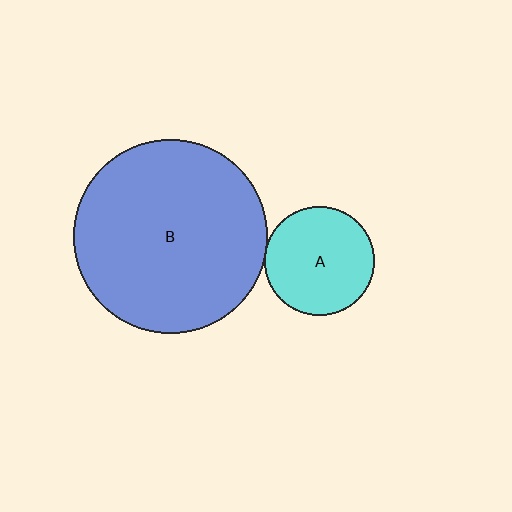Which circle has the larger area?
Circle B (blue).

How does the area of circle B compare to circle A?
Approximately 3.1 times.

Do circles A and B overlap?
Yes.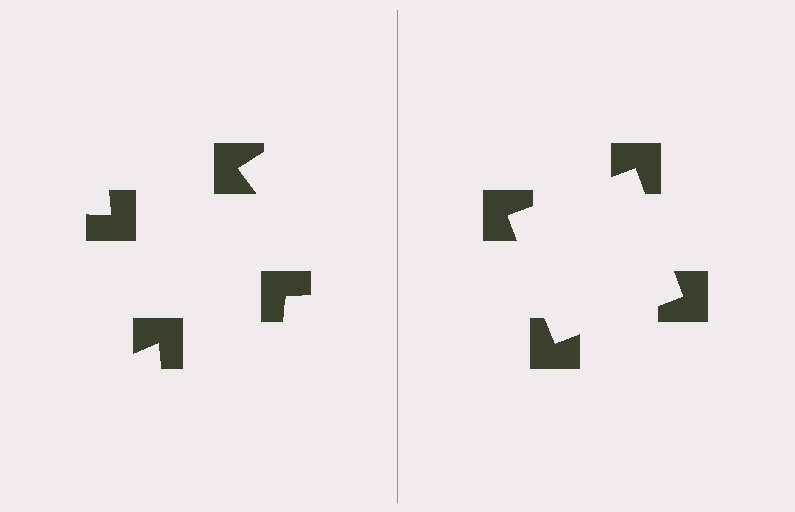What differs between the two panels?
The notched squares are positioned identically on both sides; only the wedge orientations differ. On the right they align to a square; on the left they are misaligned.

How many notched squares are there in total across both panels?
8 — 4 on each side.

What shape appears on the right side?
An illusory square.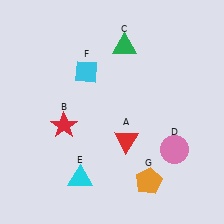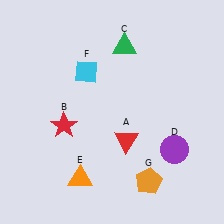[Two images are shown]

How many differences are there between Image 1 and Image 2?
There are 2 differences between the two images.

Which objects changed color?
D changed from pink to purple. E changed from cyan to orange.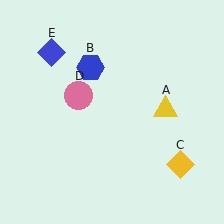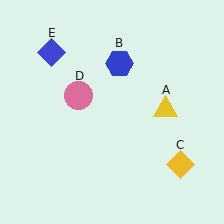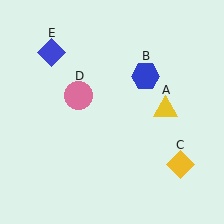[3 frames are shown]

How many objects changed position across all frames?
1 object changed position: blue hexagon (object B).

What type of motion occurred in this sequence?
The blue hexagon (object B) rotated clockwise around the center of the scene.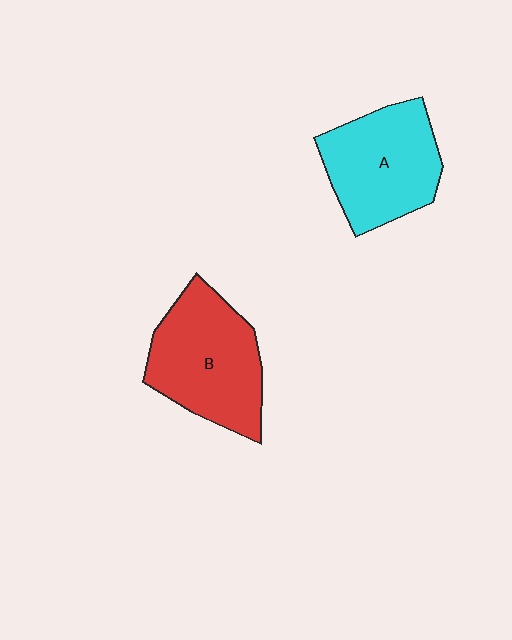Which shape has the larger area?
Shape B (red).